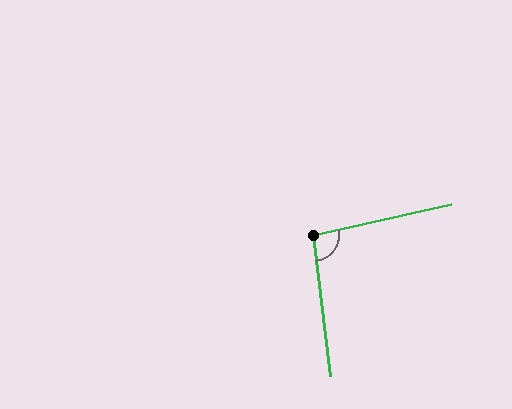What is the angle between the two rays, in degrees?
Approximately 96 degrees.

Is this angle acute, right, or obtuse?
It is obtuse.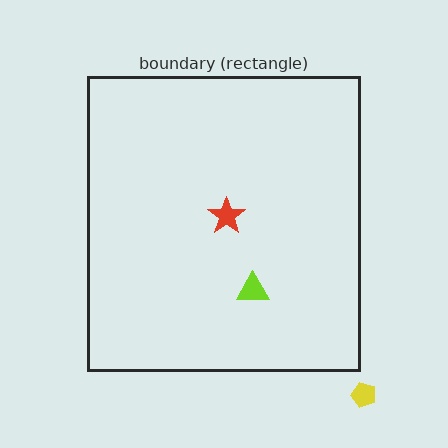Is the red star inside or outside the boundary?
Inside.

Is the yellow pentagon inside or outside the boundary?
Outside.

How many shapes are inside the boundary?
2 inside, 1 outside.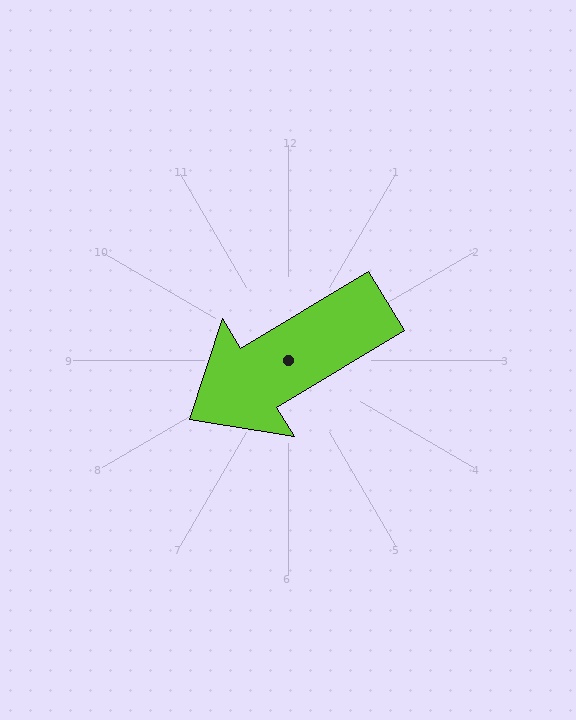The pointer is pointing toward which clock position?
Roughly 8 o'clock.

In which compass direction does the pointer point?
Southwest.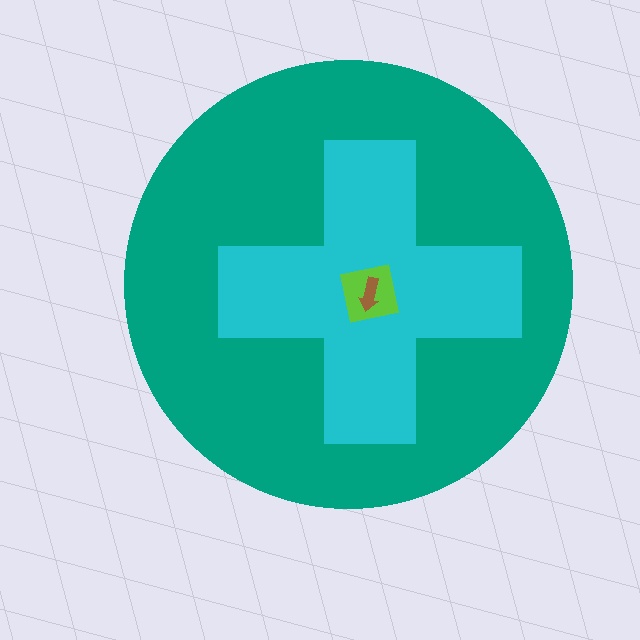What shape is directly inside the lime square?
The brown arrow.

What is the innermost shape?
The brown arrow.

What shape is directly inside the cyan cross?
The lime square.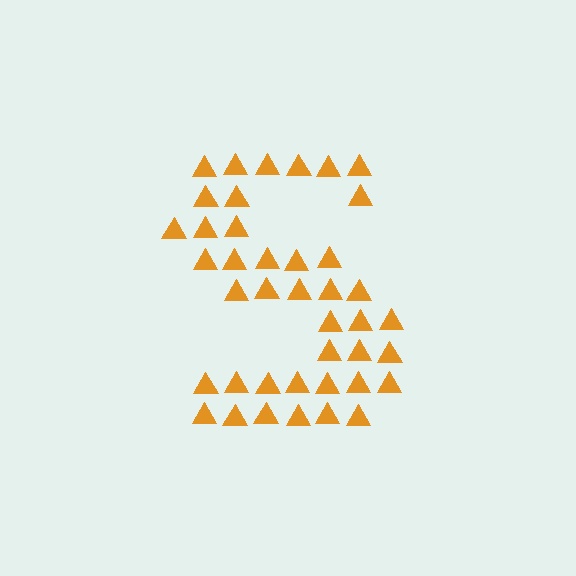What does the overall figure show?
The overall figure shows the letter S.